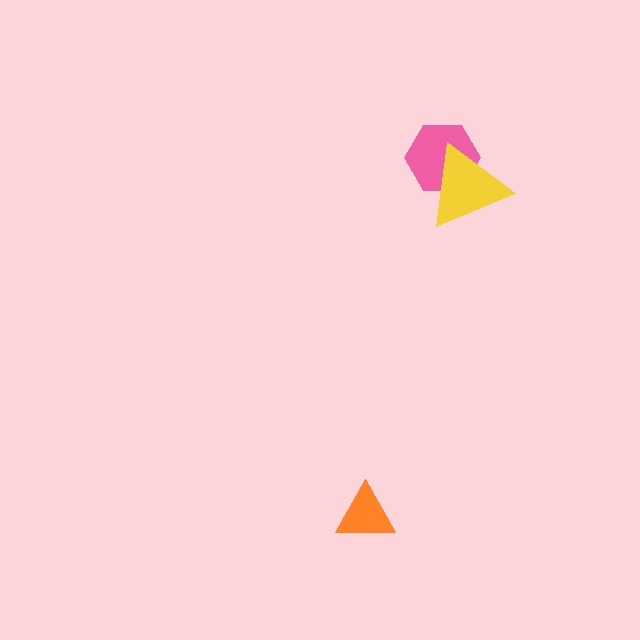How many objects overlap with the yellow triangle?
1 object overlaps with the yellow triangle.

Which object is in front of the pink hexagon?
The yellow triangle is in front of the pink hexagon.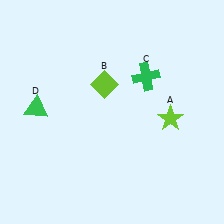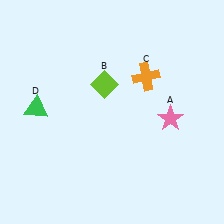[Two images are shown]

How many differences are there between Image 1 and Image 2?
There are 2 differences between the two images.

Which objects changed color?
A changed from lime to pink. C changed from green to orange.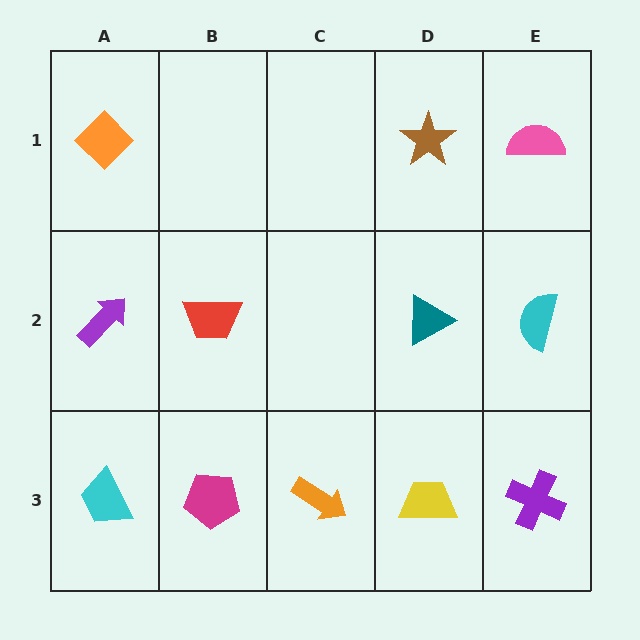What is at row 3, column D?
A yellow trapezoid.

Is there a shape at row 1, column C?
No, that cell is empty.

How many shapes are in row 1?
3 shapes.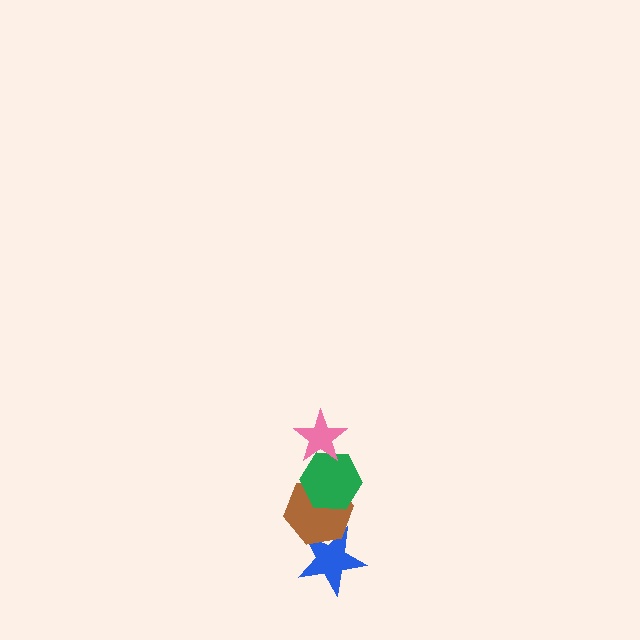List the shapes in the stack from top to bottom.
From top to bottom: the pink star, the green hexagon, the brown hexagon, the blue star.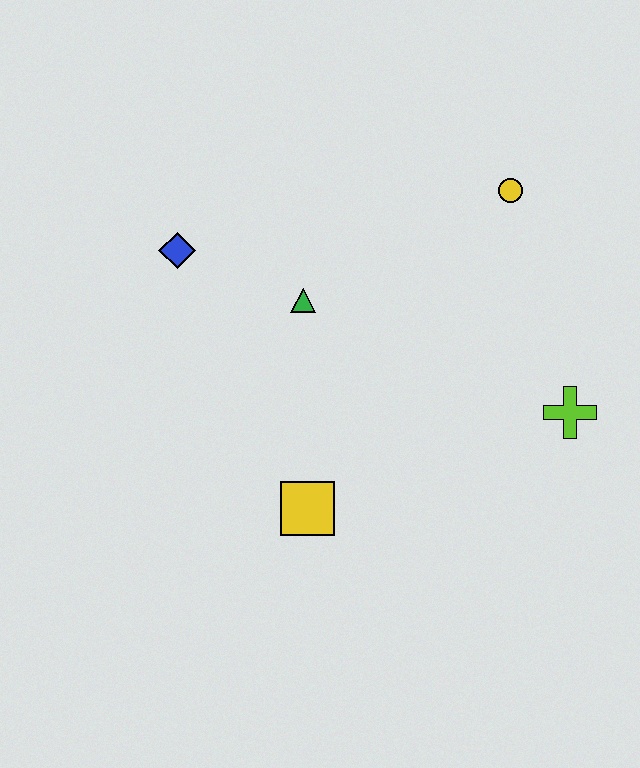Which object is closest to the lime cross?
The yellow circle is closest to the lime cross.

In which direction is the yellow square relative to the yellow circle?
The yellow square is below the yellow circle.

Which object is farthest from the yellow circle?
The yellow square is farthest from the yellow circle.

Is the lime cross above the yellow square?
Yes